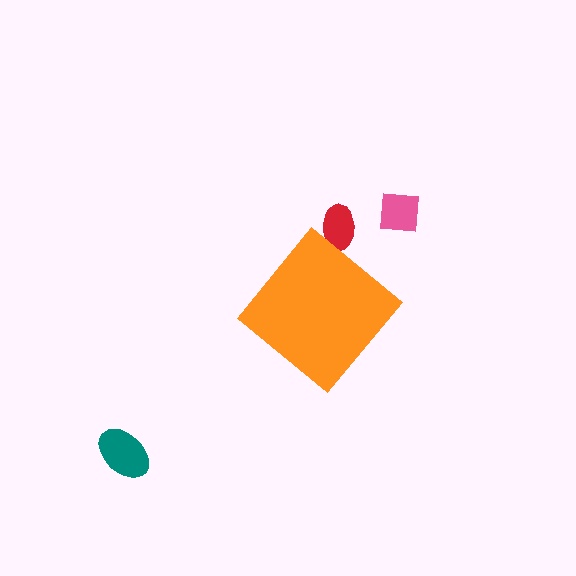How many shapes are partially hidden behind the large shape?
1 shape is partially hidden.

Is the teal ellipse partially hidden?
No, the teal ellipse is fully visible.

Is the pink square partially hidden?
No, the pink square is fully visible.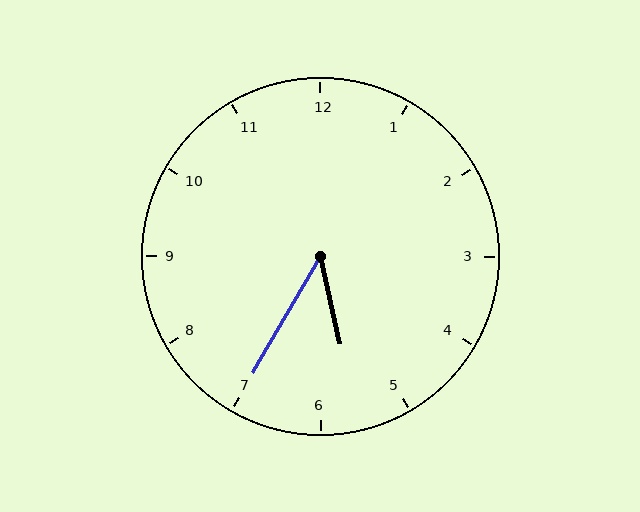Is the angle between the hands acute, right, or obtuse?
It is acute.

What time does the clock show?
5:35.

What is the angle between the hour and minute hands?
Approximately 42 degrees.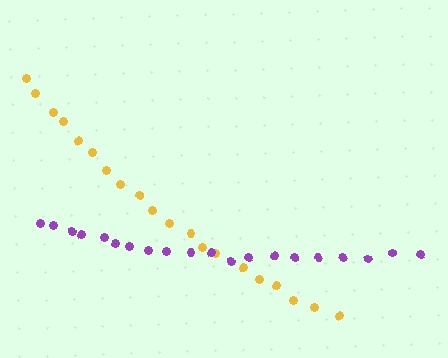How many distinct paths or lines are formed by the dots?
There are 2 distinct paths.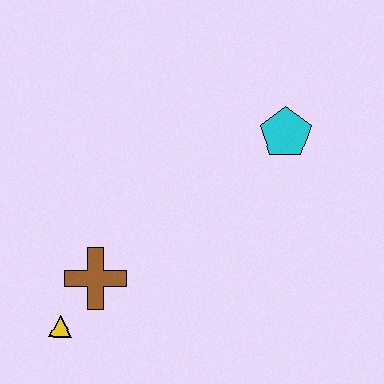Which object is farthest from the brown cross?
The cyan pentagon is farthest from the brown cross.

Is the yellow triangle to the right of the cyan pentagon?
No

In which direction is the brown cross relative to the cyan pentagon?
The brown cross is to the left of the cyan pentagon.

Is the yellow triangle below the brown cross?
Yes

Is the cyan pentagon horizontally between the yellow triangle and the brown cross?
No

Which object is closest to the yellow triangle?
The brown cross is closest to the yellow triangle.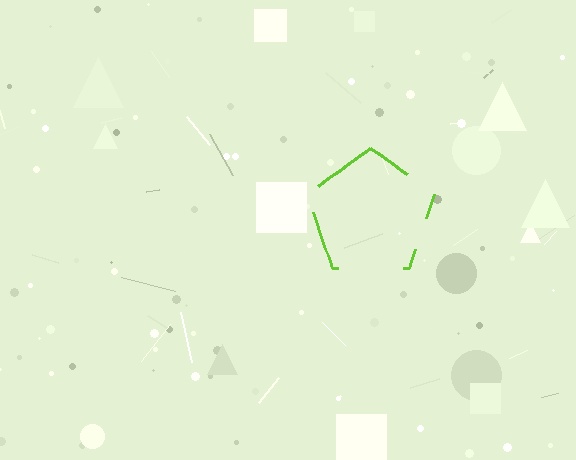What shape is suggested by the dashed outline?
The dashed outline suggests a pentagon.